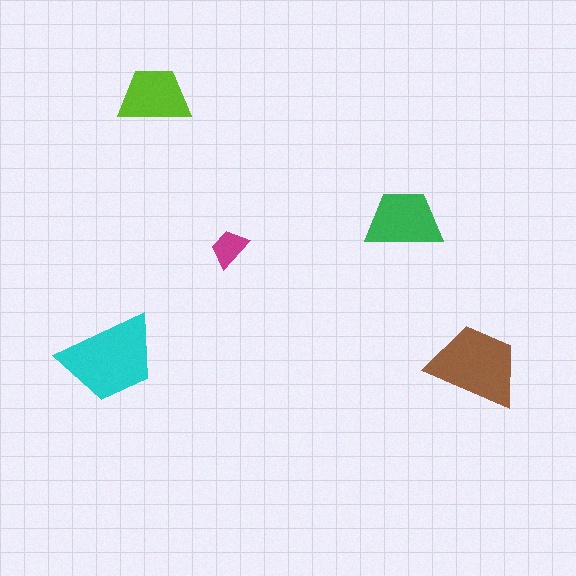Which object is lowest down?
The brown trapezoid is bottommost.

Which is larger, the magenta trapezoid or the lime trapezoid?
The lime one.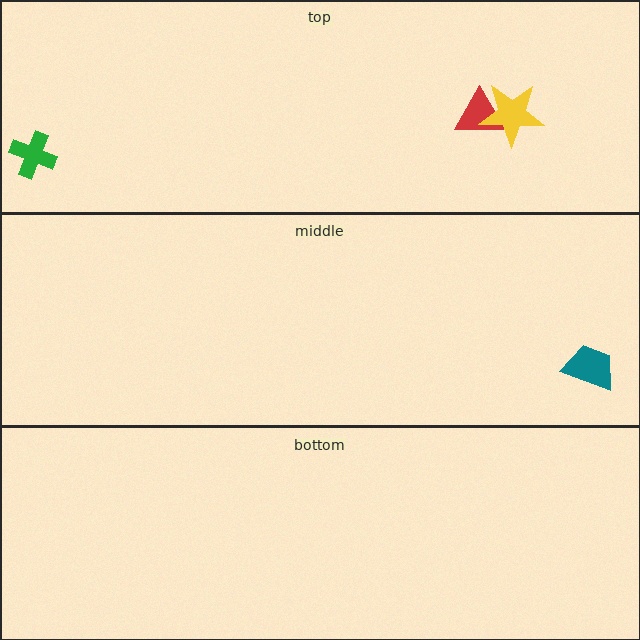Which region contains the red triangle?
The top region.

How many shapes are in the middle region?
1.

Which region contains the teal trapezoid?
The middle region.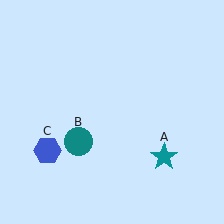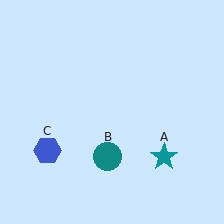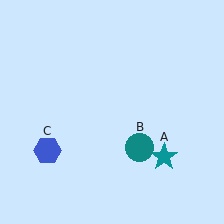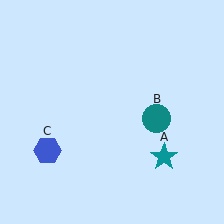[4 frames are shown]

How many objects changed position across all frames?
1 object changed position: teal circle (object B).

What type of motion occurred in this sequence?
The teal circle (object B) rotated counterclockwise around the center of the scene.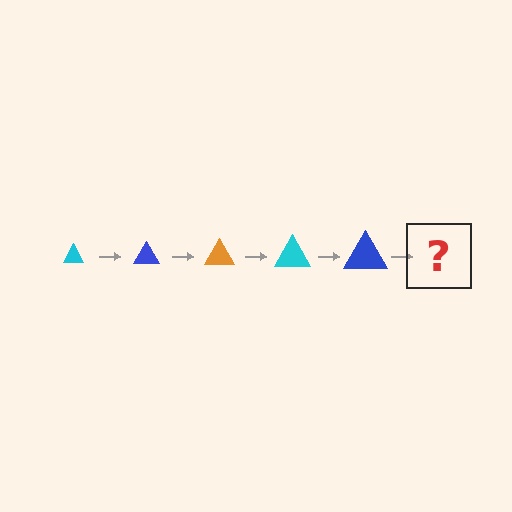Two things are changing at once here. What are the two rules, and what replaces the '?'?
The two rules are that the triangle grows larger each step and the color cycles through cyan, blue, and orange. The '?' should be an orange triangle, larger than the previous one.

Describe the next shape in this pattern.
It should be an orange triangle, larger than the previous one.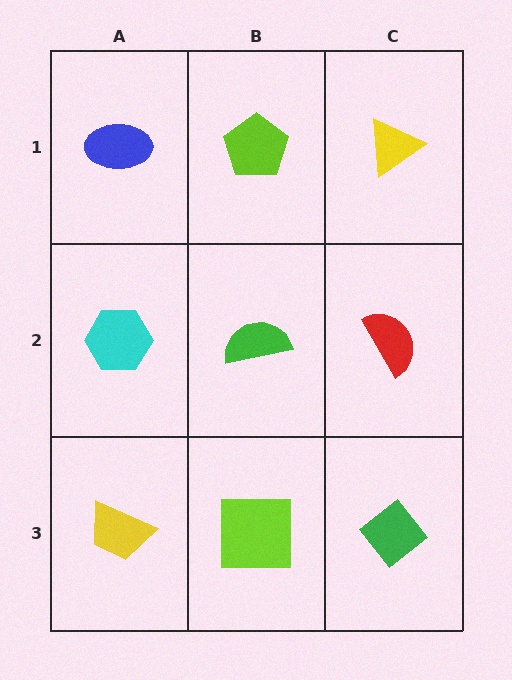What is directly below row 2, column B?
A lime square.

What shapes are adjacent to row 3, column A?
A cyan hexagon (row 2, column A), a lime square (row 3, column B).